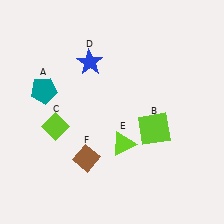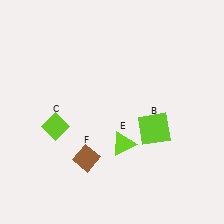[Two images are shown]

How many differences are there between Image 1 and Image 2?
There are 2 differences between the two images.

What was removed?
The blue star (D), the teal pentagon (A) were removed in Image 2.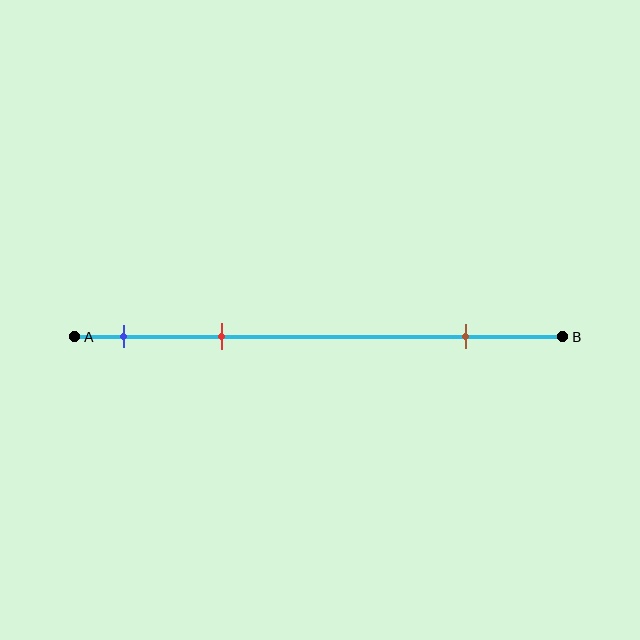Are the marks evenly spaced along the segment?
No, the marks are not evenly spaced.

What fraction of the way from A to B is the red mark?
The red mark is approximately 30% (0.3) of the way from A to B.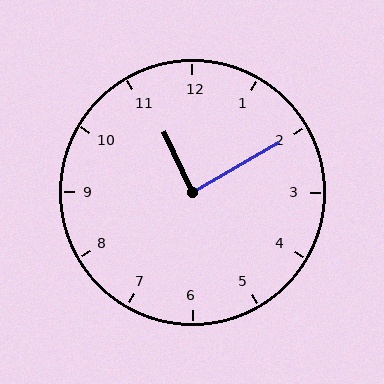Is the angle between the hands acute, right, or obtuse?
It is right.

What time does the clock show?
11:10.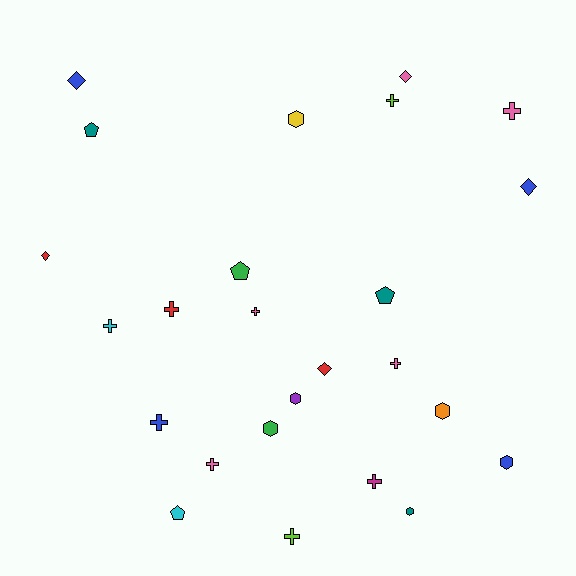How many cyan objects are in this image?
There are 2 cyan objects.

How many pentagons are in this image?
There are 4 pentagons.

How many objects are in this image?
There are 25 objects.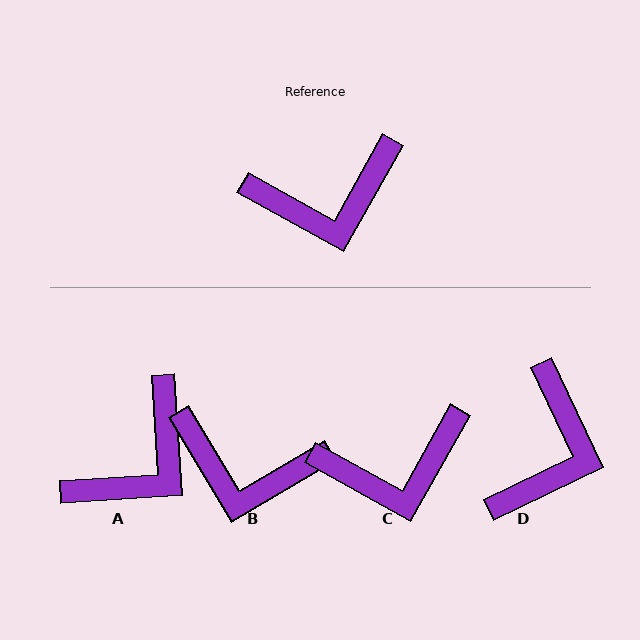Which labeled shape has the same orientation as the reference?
C.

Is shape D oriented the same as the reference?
No, it is off by about 55 degrees.